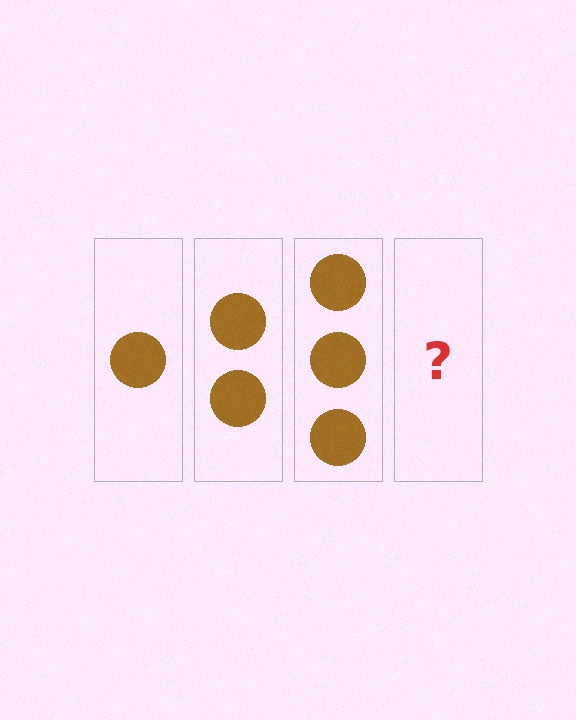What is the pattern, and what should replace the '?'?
The pattern is that each step adds one more circle. The '?' should be 4 circles.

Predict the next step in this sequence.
The next step is 4 circles.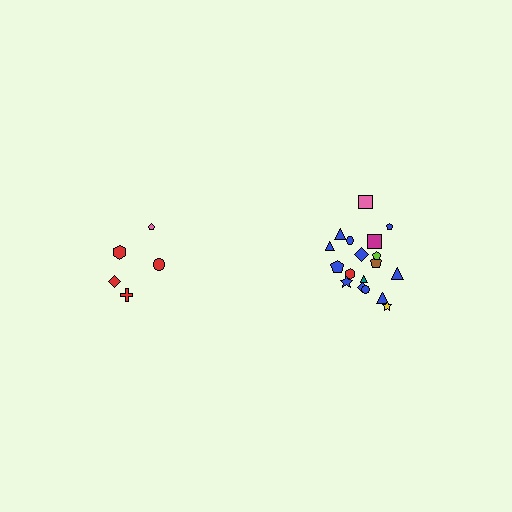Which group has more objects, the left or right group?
The right group.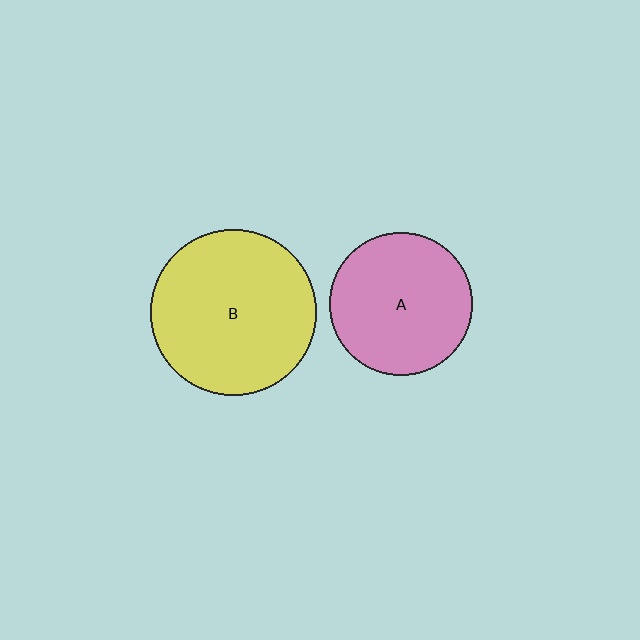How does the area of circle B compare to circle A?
Approximately 1.3 times.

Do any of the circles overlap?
No, none of the circles overlap.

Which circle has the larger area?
Circle B (yellow).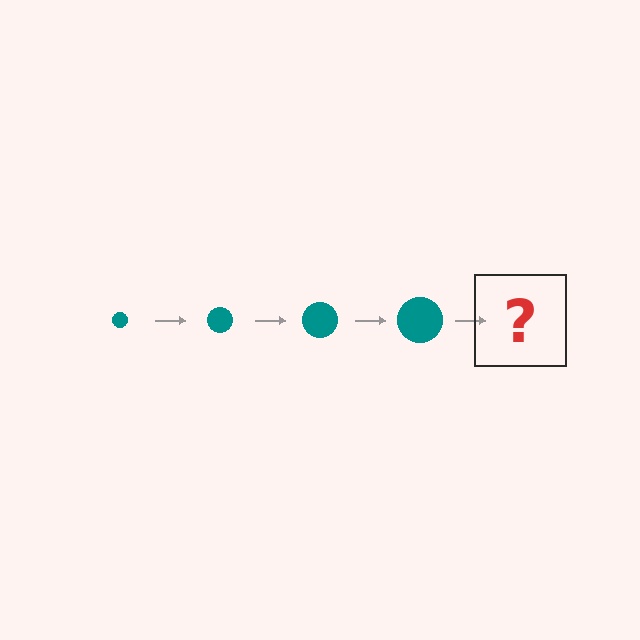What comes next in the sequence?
The next element should be a teal circle, larger than the previous one.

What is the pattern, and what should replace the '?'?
The pattern is that the circle gets progressively larger each step. The '?' should be a teal circle, larger than the previous one.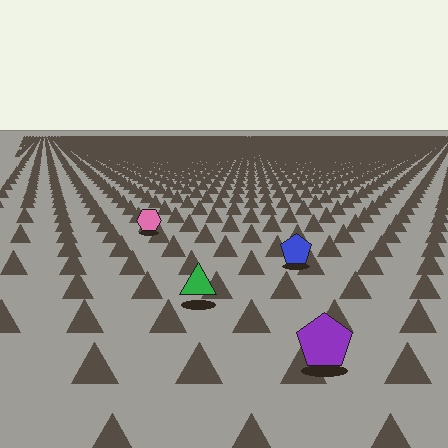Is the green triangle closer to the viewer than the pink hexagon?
Yes. The green triangle is closer — you can tell from the texture gradient: the ground texture is coarser near it.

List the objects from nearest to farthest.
From nearest to farthest: the purple pentagon, the green triangle, the blue pentagon, the pink hexagon.